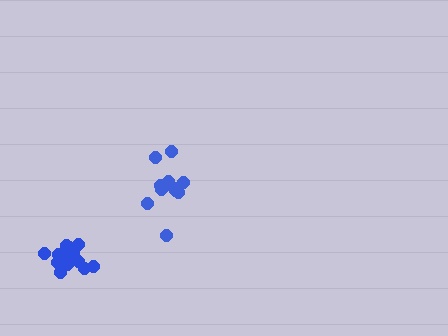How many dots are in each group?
Group 1: 11 dots, Group 2: 14 dots (25 total).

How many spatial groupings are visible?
There are 2 spatial groupings.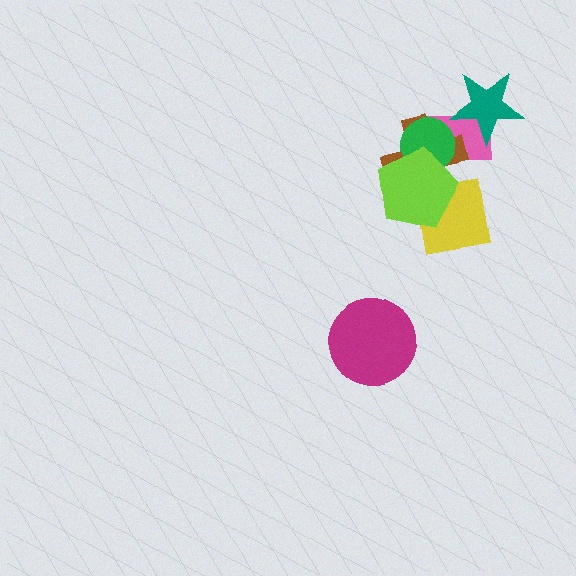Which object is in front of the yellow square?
The lime pentagon is in front of the yellow square.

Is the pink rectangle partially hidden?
Yes, it is partially covered by another shape.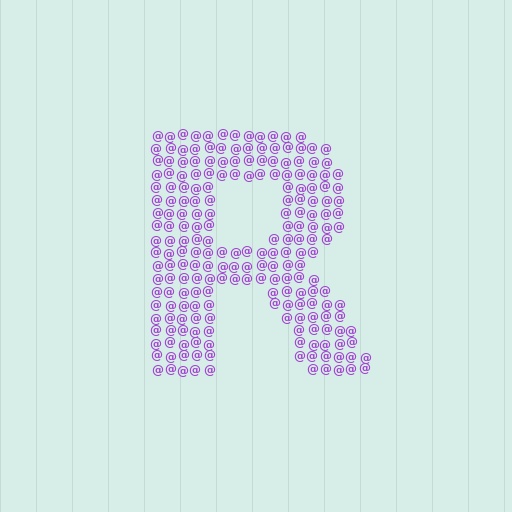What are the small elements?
The small elements are at signs.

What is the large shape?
The large shape is the letter R.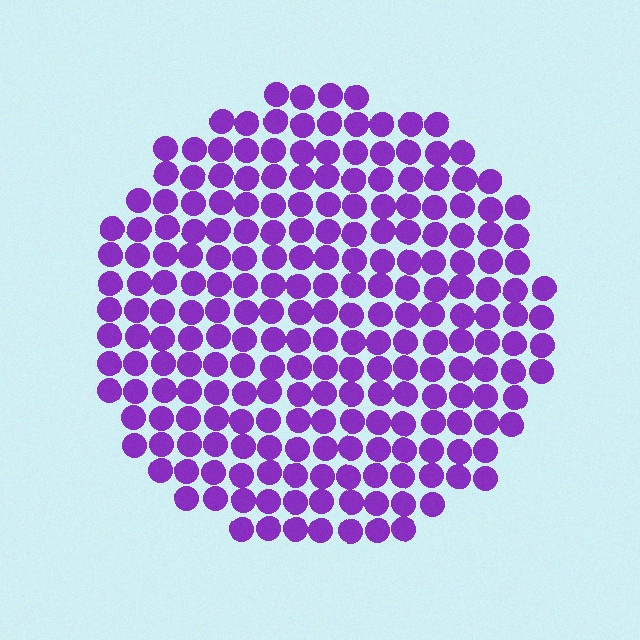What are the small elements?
The small elements are circles.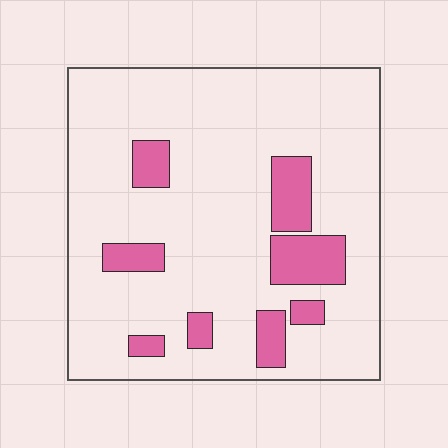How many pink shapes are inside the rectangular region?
8.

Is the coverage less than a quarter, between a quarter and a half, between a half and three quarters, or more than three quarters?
Less than a quarter.